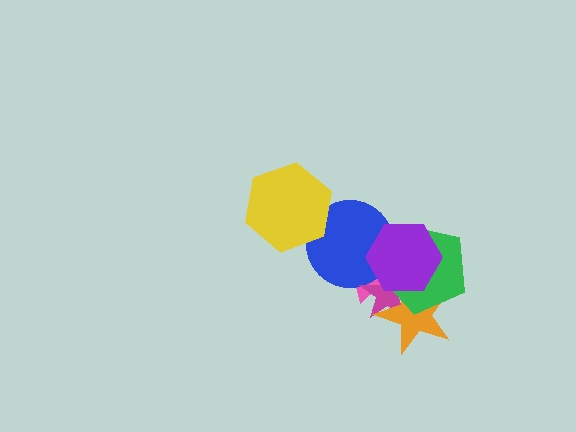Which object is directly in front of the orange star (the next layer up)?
The green pentagon is directly in front of the orange star.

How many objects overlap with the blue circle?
5 objects overlap with the blue circle.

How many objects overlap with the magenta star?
5 objects overlap with the magenta star.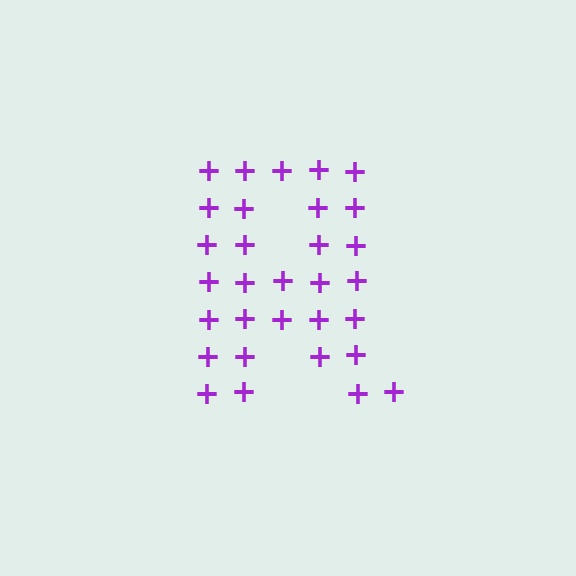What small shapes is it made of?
It is made of small plus signs.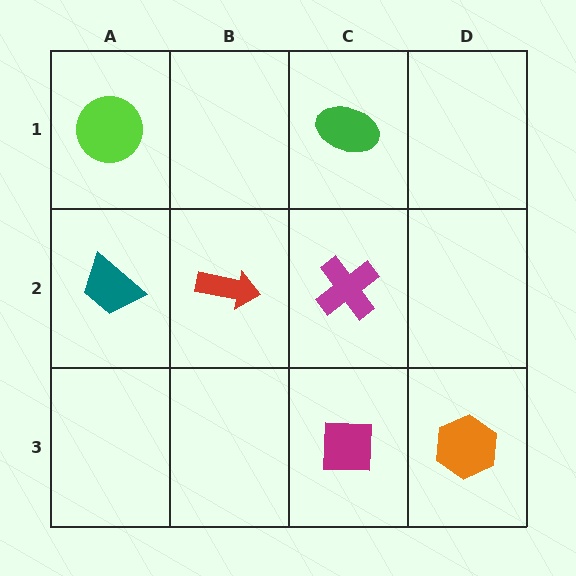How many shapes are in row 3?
2 shapes.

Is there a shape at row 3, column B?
No, that cell is empty.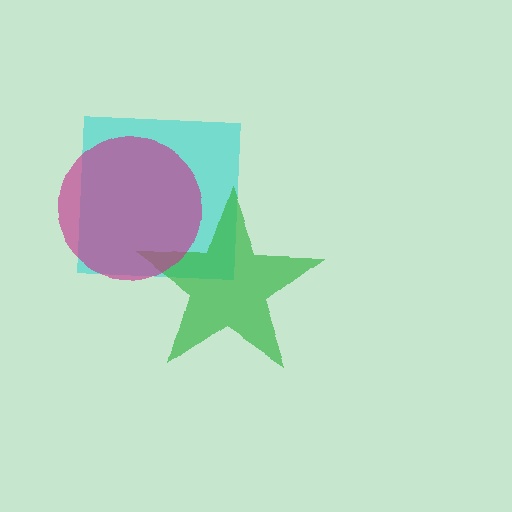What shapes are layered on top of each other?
The layered shapes are: a cyan square, a green star, a magenta circle.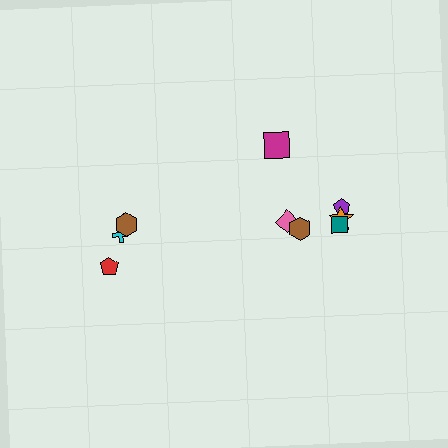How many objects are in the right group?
There are 6 objects.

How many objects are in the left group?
There are 3 objects.